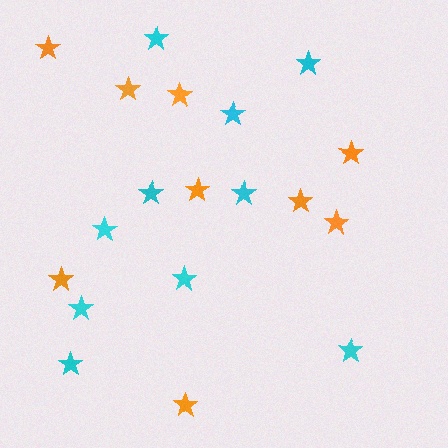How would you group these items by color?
There are 2 groups: one group of orange stars (9) and one group of cyan stars (10).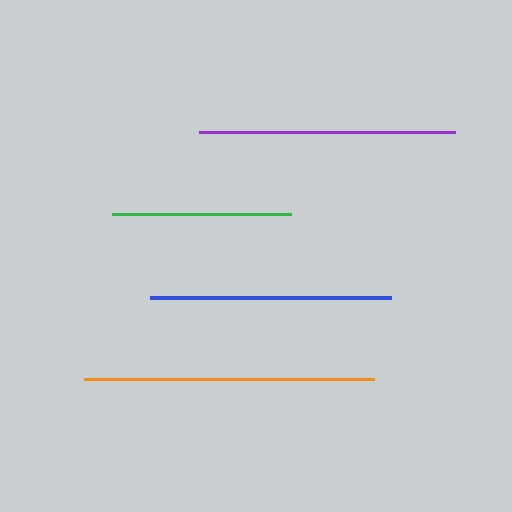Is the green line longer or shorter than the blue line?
The blue line is longer than the green line.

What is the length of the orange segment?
The orange segment is approximately 289 pixels long.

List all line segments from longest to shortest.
From longest to shortest: orange, purple, blue, green.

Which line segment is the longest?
The orange line is the longest at approximately 289 pixels.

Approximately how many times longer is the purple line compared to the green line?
The purple line is approximately 1.4 times the length of the green line.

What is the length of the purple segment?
The purple segment is approximately 255 pixels long.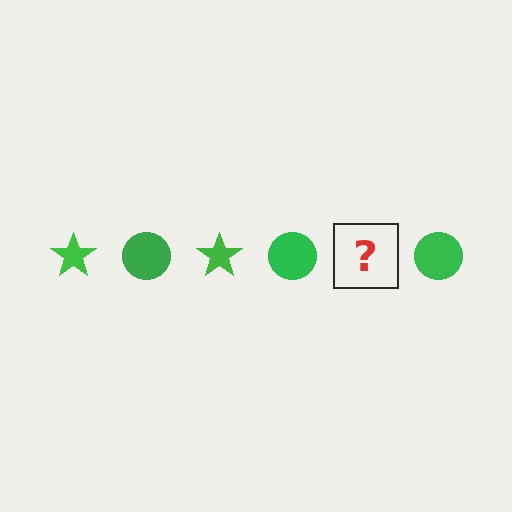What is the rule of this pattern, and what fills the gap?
The rule is that the pattern cycles through star, circle shapes in green. The gap should be filled with a green star.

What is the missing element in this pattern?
The missing element is a green star.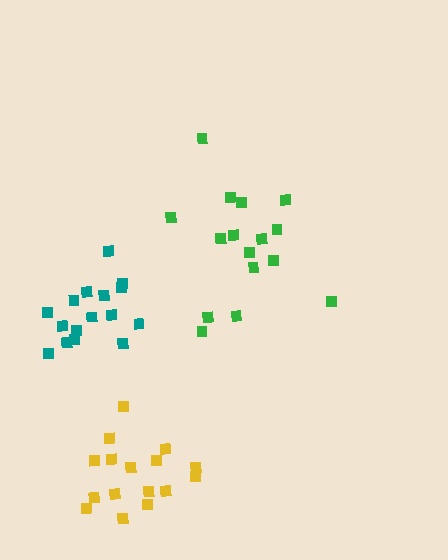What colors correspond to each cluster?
The clusters are colored: teal, yellow, green.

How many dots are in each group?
Group 1: 16 dots, Group 2: 16 dots, Group 3: 16 dots (48 total).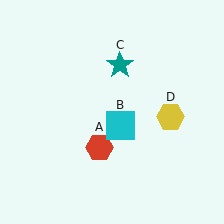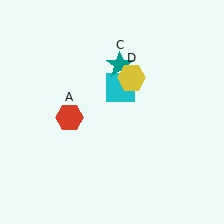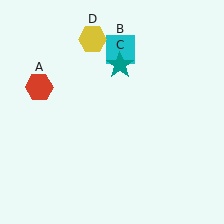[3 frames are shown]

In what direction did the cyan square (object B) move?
The cyan square (object B) moved up.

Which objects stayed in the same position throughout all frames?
Teal star (object C) remained stationary.